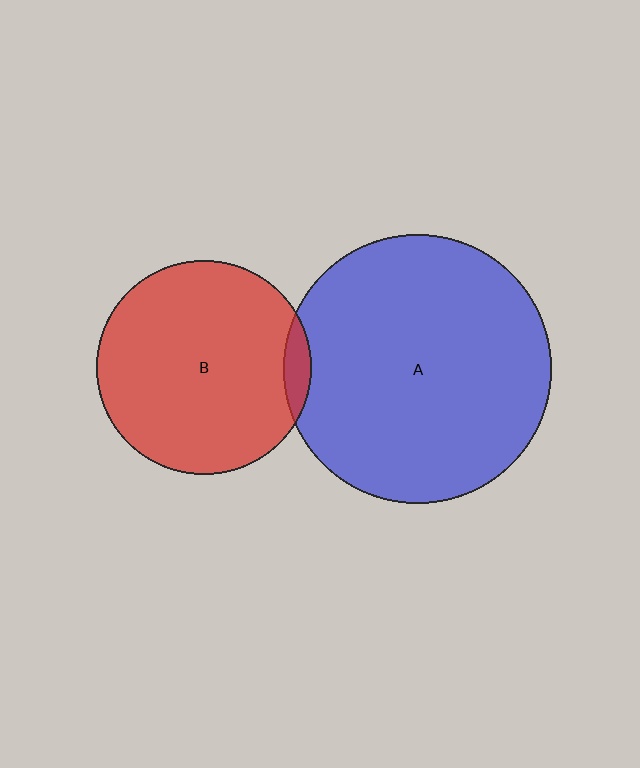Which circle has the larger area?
Circle A (blue).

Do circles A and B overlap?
Yes.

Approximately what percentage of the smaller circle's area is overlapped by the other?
Approximately 5%.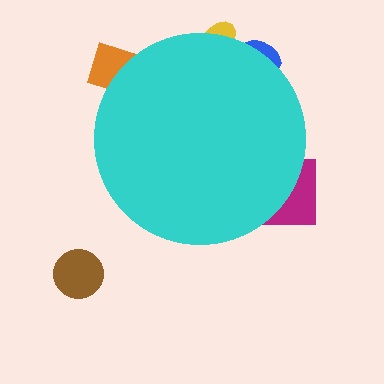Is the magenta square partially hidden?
Yes, the magenta square is partially hidden behind the cyan circle.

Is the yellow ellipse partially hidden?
Yes, the yellow ellipse is partially hidden behind the cyan circle.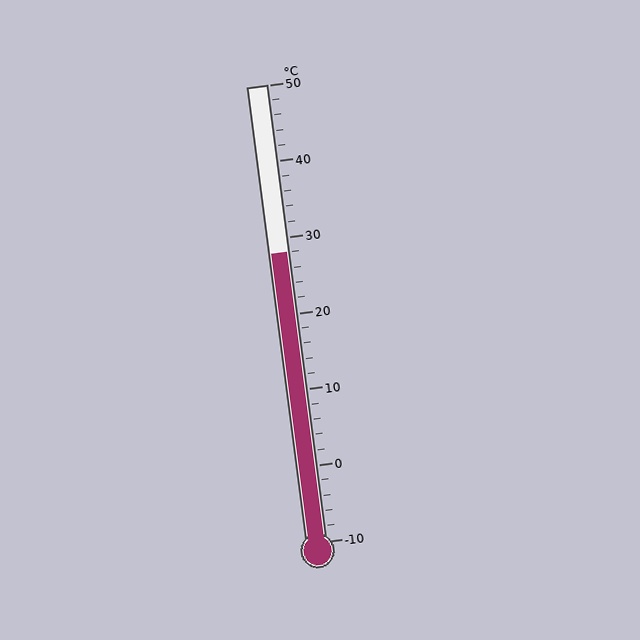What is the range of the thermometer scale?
The thermometer scale ranges from -10°C to 50°C.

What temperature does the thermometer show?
The thermometer shows approximately 28°C.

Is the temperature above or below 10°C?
The temperature is above 10°C.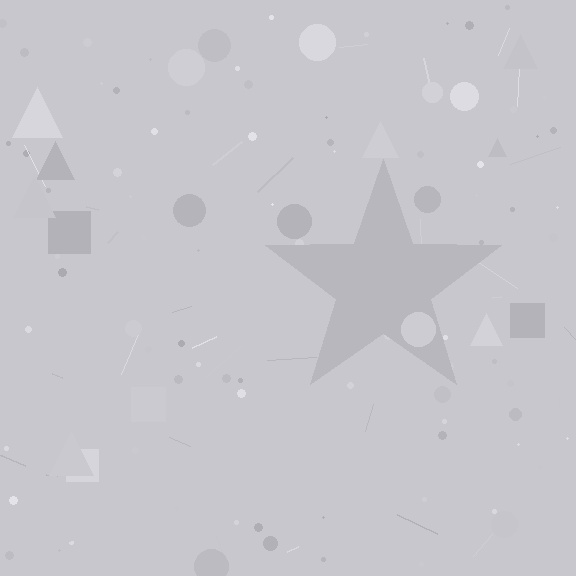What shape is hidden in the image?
A star is hidden in the image.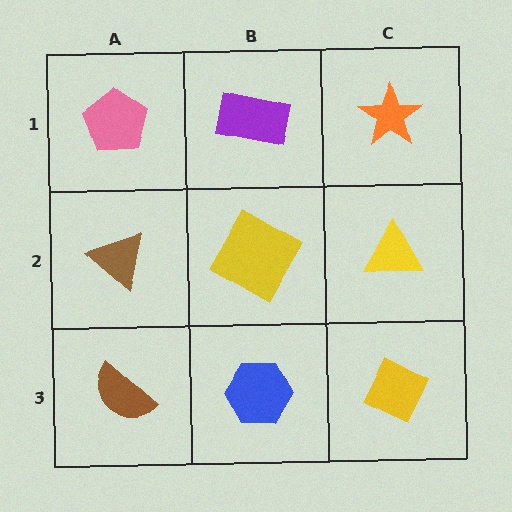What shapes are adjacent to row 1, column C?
A yellow triangle (row 2, column C), a purple rectangle (row 1, column B).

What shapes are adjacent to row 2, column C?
An orange star (row 1, column C), a yellow diamond (row 3, column C), a yellow square (row 2, column B).